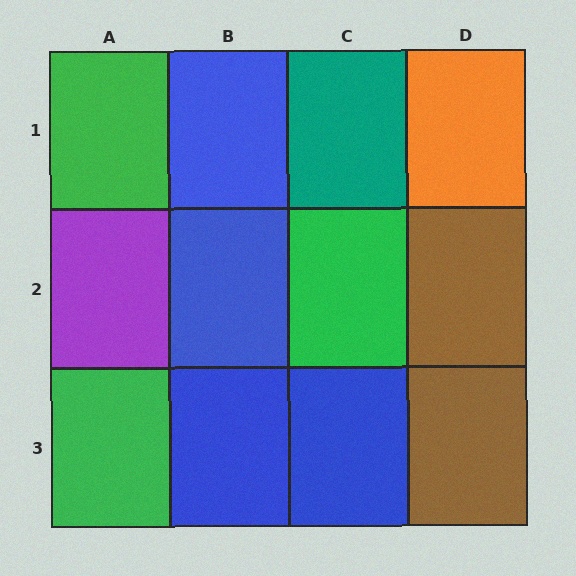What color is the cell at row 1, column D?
Orange.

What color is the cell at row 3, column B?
Blue.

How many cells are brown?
2 cells are brown.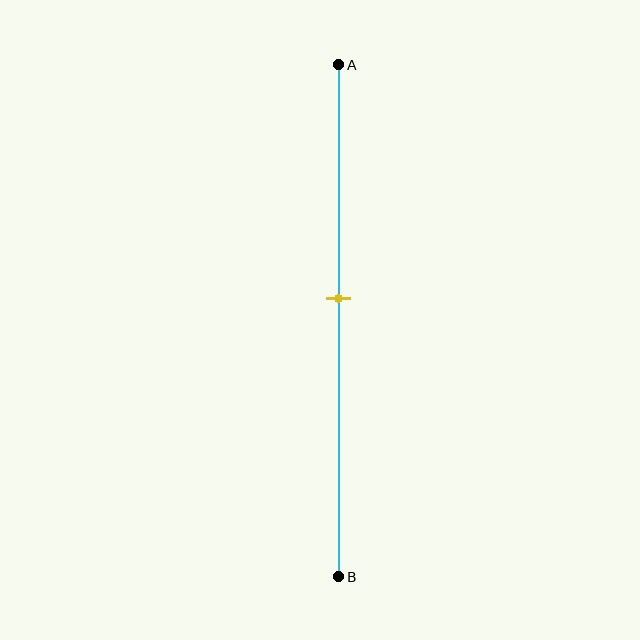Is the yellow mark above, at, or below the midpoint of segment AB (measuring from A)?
The yellow mark is above the midpoint of segment AB.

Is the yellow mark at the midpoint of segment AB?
No, the mark is at about 45% from A, not at the 50% midpoint.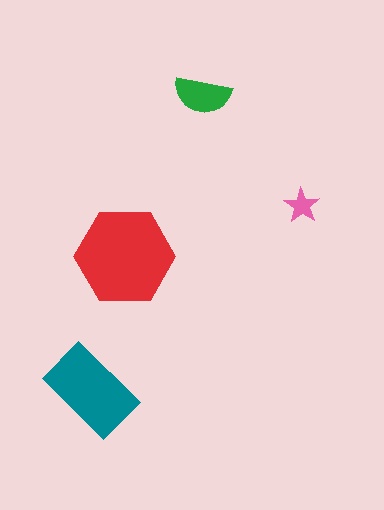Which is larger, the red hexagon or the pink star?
The red hexagon.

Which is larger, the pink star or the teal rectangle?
The teal rectangle.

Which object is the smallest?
The pink star.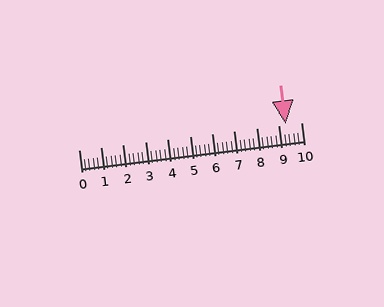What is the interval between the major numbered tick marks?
The major tick marks are spaced 1 units apart.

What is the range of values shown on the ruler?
The ruler shows values from 0 to 10.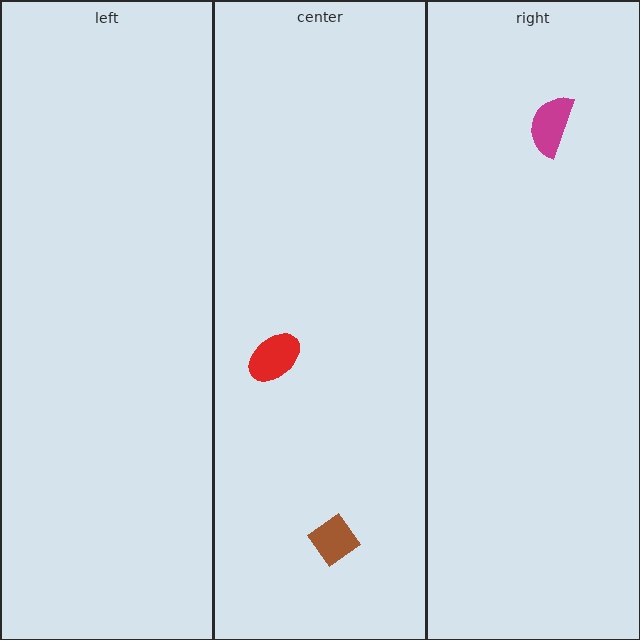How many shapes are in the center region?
2.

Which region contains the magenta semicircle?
The right region.